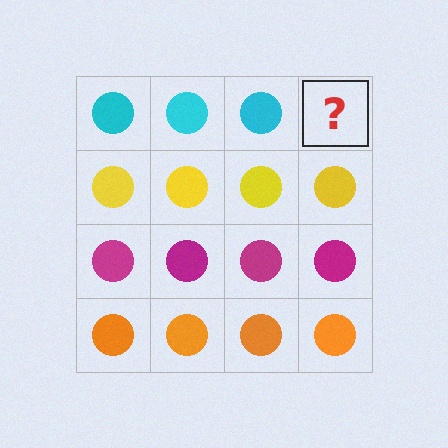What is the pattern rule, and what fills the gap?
The rule is that each row has a consistent color. The gap should be filled with a cyan circle.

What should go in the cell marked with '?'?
The missing cell should contain a cyan circle.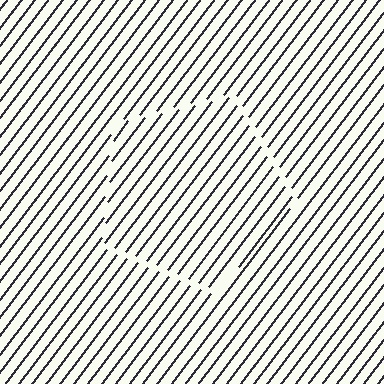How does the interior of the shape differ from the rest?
The interior of the shape contains the same grating, shifted by half a period — the contour is defined by the phase discontinuity where line-ends from the inner and outer gratings abut.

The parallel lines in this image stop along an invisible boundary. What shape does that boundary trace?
An illusory pentagon. The interior of the shape contains the same grating, shifted by half a period — the contour is defined by the phase discontinuity where line-ends from the inner and outer gratings abut.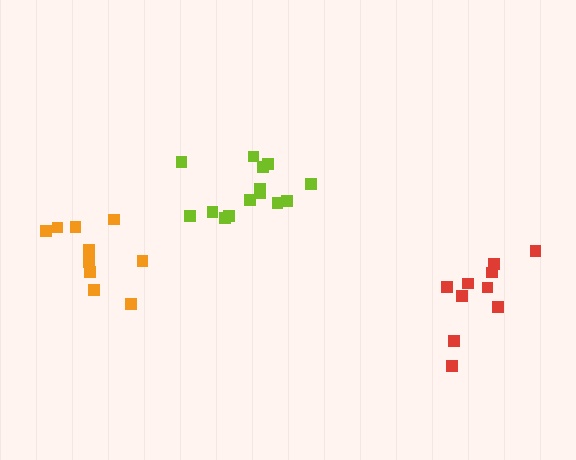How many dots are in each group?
Group 1: 10 dots, Group 2: 14 dots, Group 3: 10 dots (34 total).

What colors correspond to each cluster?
The clusters are colored: red, lime, orange.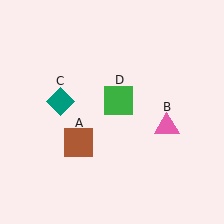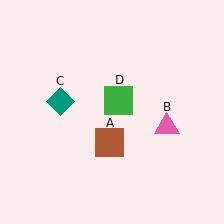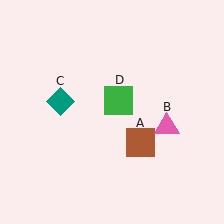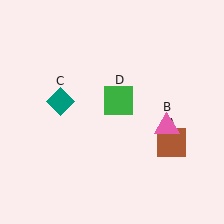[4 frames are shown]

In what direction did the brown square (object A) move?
The brown square (object A) moved right.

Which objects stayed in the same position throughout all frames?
Pink triangle (object B) and teal diamond (object C) and green square (object D) remained stationary.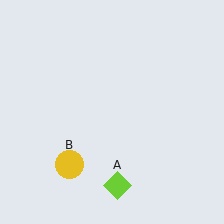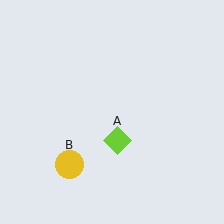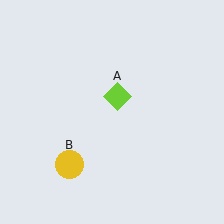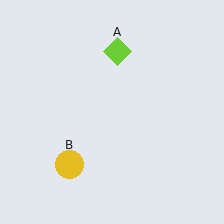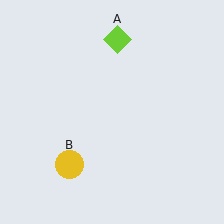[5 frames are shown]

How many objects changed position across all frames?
1 object changed position: lime diamond (object A).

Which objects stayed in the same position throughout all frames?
Yellow circle (object B) remained stationary.